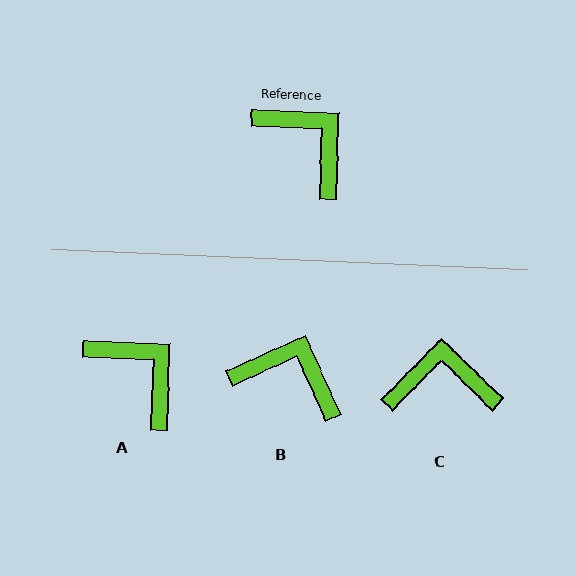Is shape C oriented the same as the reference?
No, it is off by about 47 degrees.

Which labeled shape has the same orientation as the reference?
A.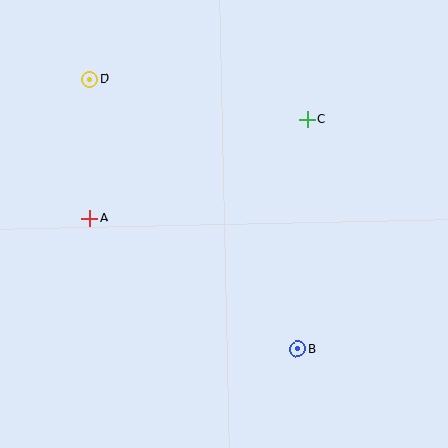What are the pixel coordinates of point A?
Point A is at (90, 218).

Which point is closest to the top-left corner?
Point D is closest to the top-left corner.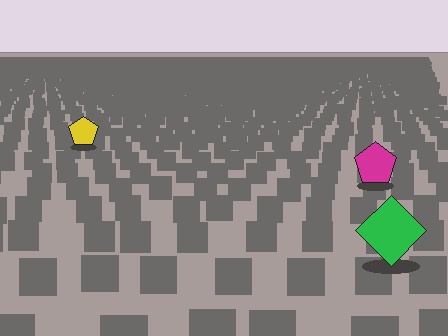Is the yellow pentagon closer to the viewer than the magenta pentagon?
No. The magenta pentagon is closer — you can tell from the texture gradient: the ground texture is coarser near it.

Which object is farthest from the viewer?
The yellow pentagon is farthest from the viewer. It appears smaller and the ground texture around it is denser.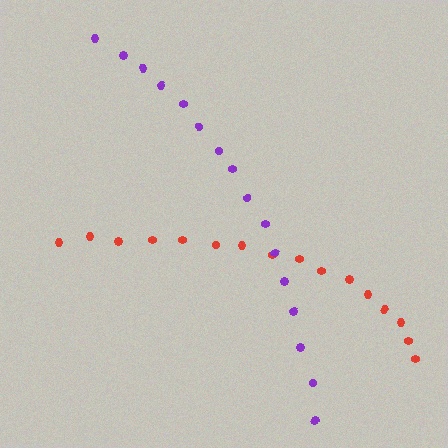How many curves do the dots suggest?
There are 2 distinct paths.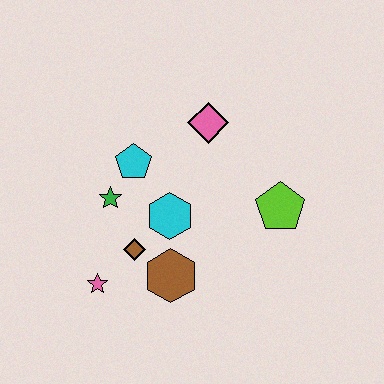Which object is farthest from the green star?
The lime pentagon is farthest from the green star.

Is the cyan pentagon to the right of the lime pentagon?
No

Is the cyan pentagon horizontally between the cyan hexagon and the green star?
Yes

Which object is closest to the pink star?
The brown diamond is closest to the pink star.